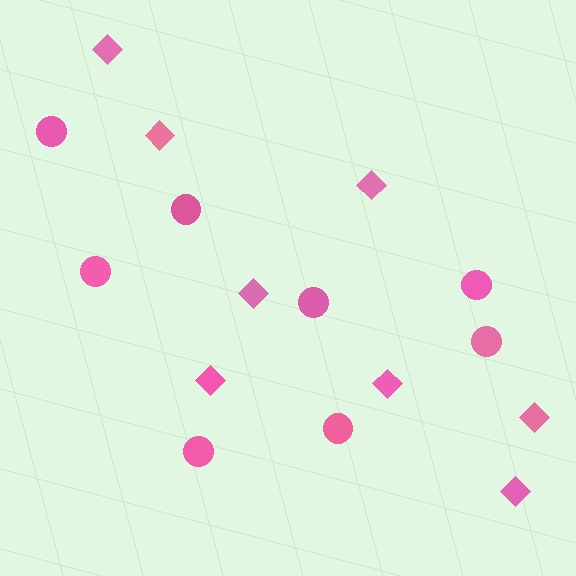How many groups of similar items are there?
There are 2 groups: one group of diamonds (8) and one group of circles (8).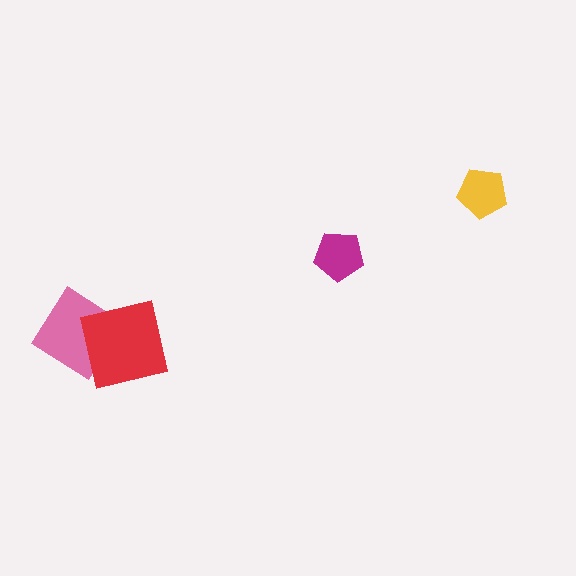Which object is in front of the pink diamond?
The red square is in front of the pink diamond.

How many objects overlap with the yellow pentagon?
0 objects overlap with the yellow pentagon.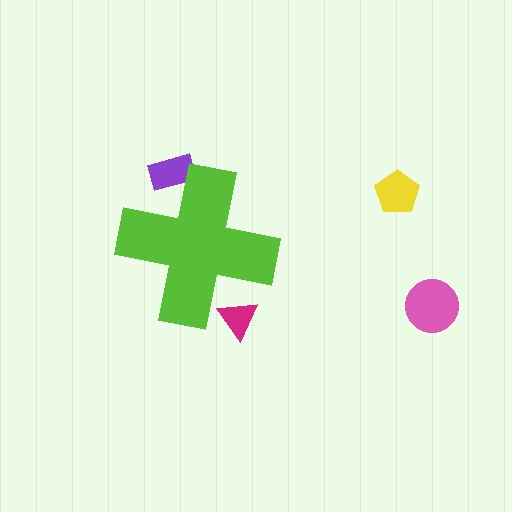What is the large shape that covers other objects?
A lime cross.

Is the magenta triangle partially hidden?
Yes, the magenta triangle is partially hidden behind the lime cross.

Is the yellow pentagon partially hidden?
No, the yellow pentagon is fully visible.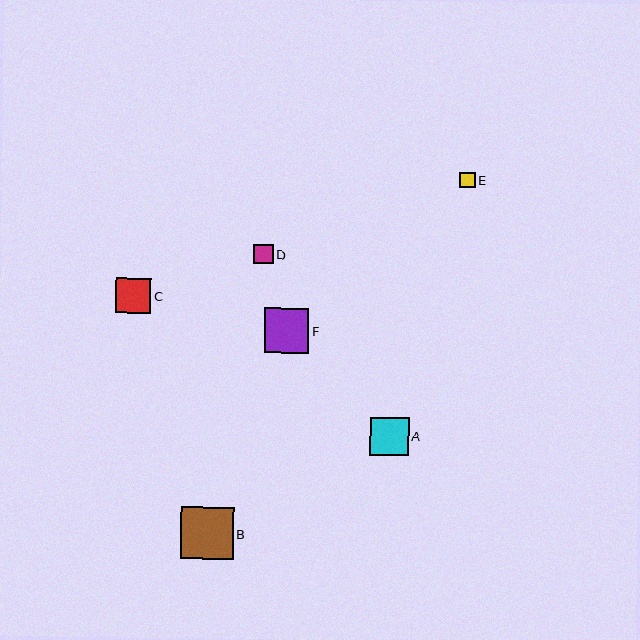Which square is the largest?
Square B is the largest with a size of approximately 52 pixels.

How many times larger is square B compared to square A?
Square B is approximately 1.4 times the size of square A.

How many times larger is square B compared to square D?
Square B is approximately 2.6 times the size of square D.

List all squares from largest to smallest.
From largest to smallest: B, F, A, C, D, E.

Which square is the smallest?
Square E is the smallest with a size of approximately 16 pixels.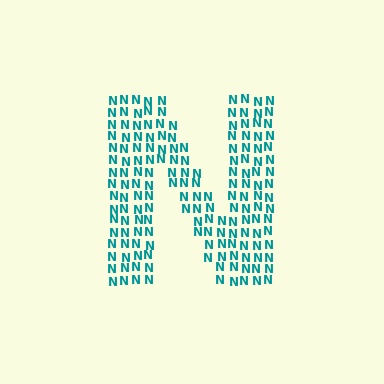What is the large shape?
The large shape is the letter N.